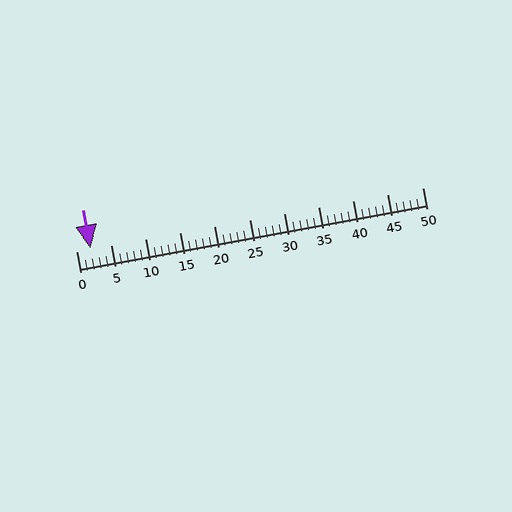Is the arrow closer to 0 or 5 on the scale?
The arrow is closer to 0.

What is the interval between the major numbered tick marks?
The major tick marks are spaced 5 units apart.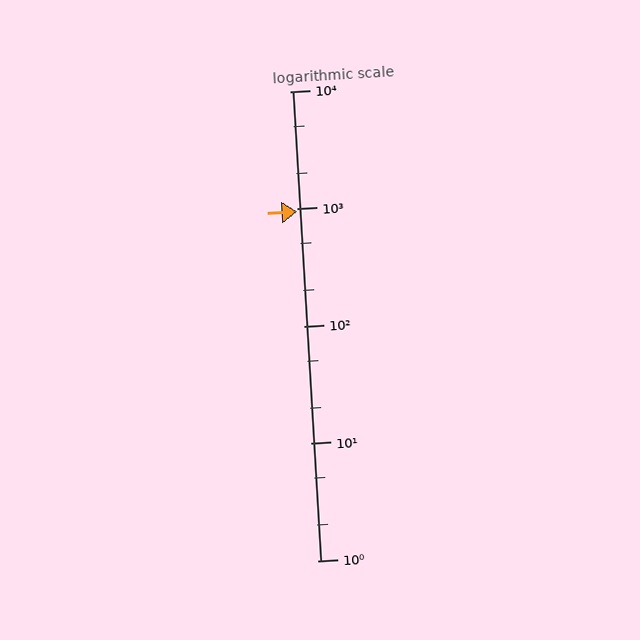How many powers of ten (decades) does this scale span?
The scale spans 4 decades, from 1 to 10000.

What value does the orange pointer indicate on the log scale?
The pointer indicates approximately 940.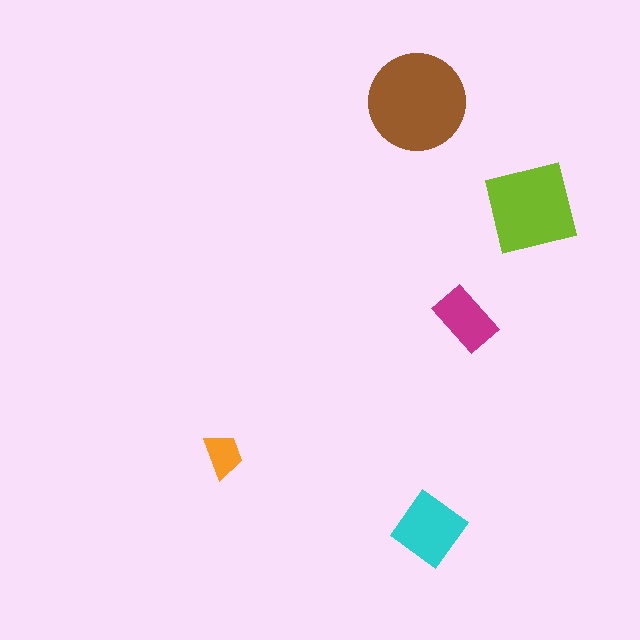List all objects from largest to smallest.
The brown circle, the lime square, the cyan diamond, the magenta rectangle, the orange trapezoid.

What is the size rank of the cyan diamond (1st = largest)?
3rd.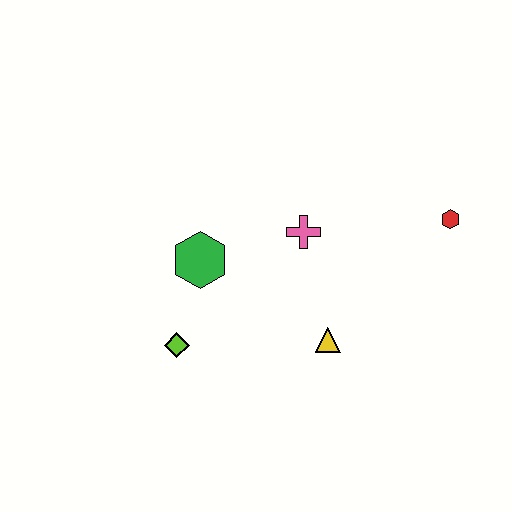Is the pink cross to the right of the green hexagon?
Yes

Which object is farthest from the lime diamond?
The red hexagon is farthest from the lime diamond.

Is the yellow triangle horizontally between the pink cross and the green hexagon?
No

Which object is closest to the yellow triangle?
The pink cross is closest to the yellow triangle.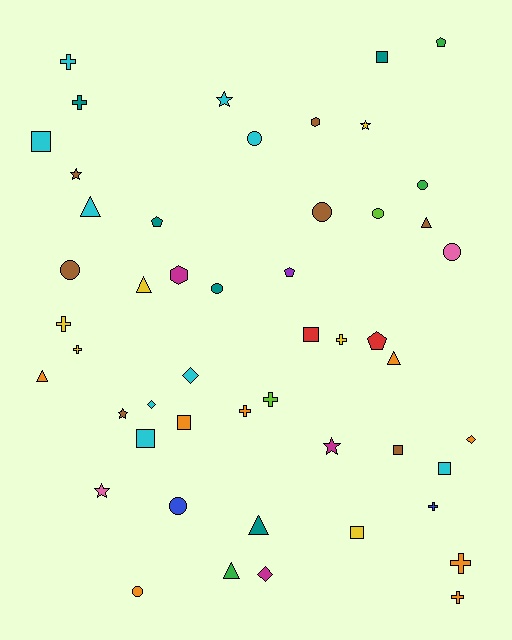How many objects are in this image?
There are 50 objects.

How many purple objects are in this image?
There is 1 purple object.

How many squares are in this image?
There are 8 squares.